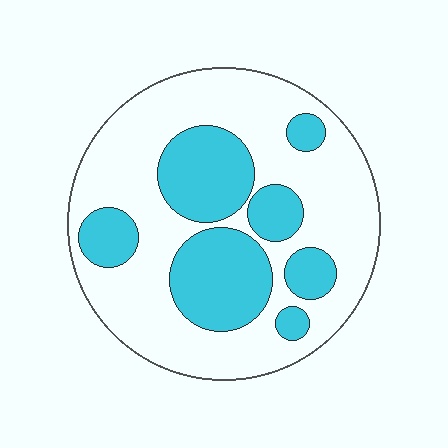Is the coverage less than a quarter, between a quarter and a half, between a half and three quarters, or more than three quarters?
Between a quarter and a half.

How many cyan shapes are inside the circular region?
7.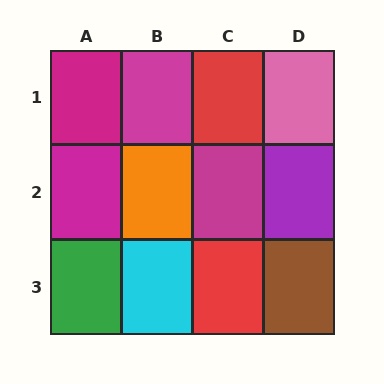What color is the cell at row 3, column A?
Green.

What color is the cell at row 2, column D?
Purple.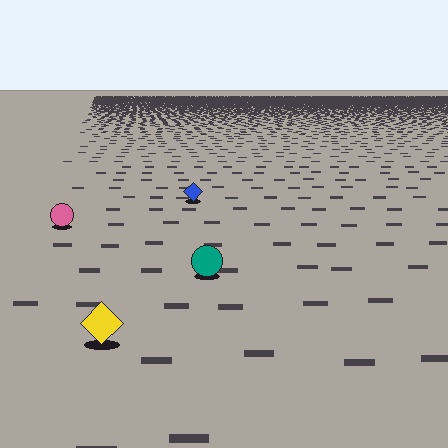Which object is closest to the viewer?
The yellow diamond is closest. The texture marks near it are larger and more spread out.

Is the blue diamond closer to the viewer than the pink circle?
No. The pink circle is closer — you can tell from the texture gradient: the ground texture is coarser near it.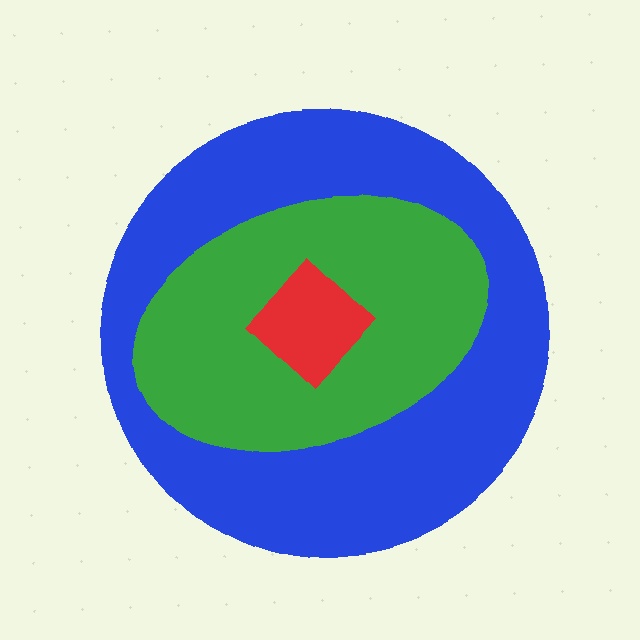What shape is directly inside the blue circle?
The green ellipse.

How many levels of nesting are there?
3.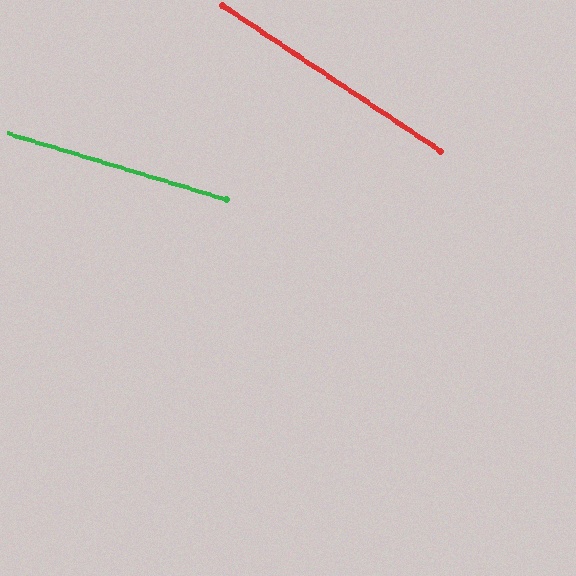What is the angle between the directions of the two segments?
Approximately 17 degrees.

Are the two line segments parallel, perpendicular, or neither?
Neither parallel nor perpendicular — they differ by about 17°.